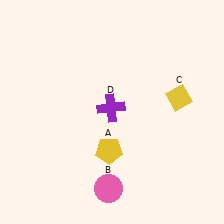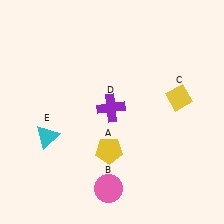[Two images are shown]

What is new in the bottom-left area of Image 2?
A cyan triangle (E) was added in the bottom-left area of Image 2.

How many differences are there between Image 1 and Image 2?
There is 1 difference between the two images.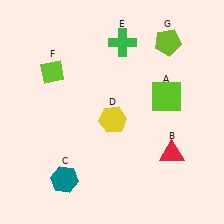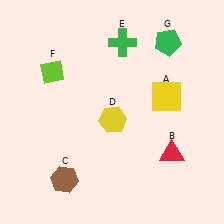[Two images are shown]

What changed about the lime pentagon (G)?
In Image 1, G is lime. In Image 2, it changed to green.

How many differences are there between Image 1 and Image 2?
There are 3 differences between the two images.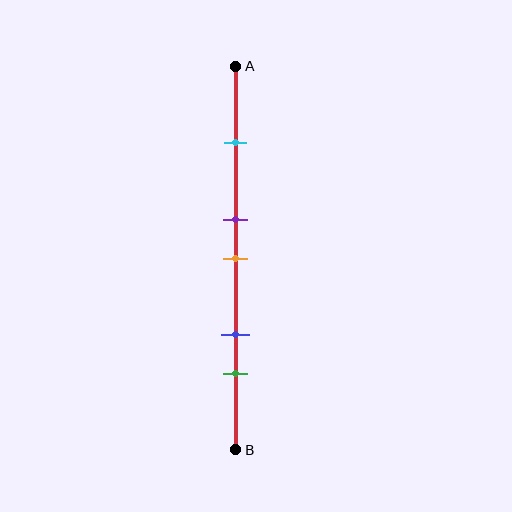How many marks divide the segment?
There are 5 marks dividing the segment.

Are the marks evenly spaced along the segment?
No, the marks are not evenly spaced.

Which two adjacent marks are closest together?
The purple and orange marks are the closest adjacent pair.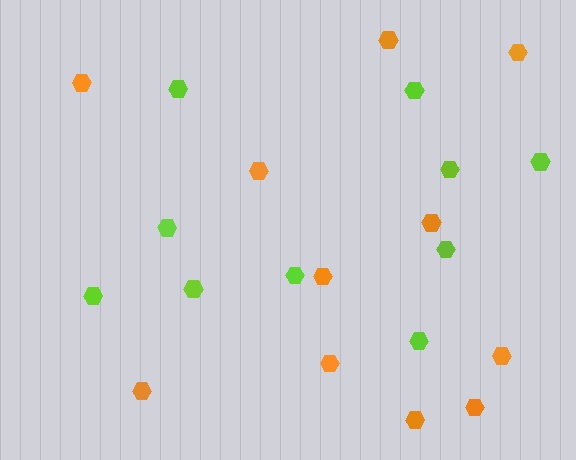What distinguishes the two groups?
There are 2 groups: one group of lime hexagons (10) and one group of orange hexagons (11).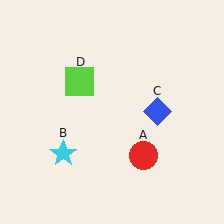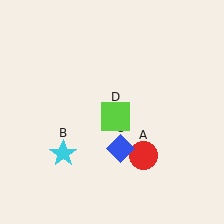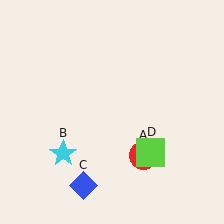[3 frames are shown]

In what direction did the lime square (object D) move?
The lime square (object D) moved down and to the right.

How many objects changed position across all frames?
2 objects changed position: blue diamond (object C), lime square (object D).